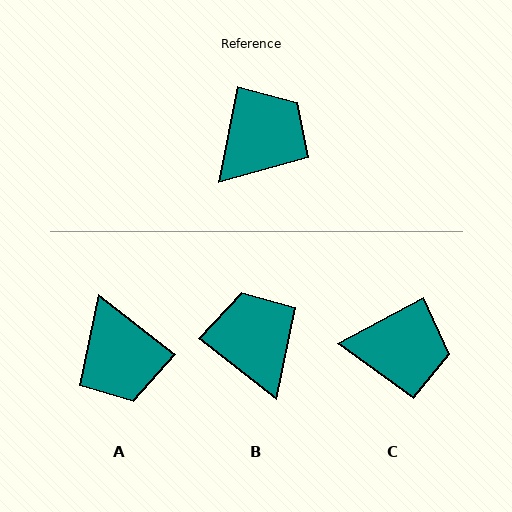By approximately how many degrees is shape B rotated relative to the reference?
Approximately 63 degrees counter-clockwise.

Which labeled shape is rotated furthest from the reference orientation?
A, about 117 degrees away.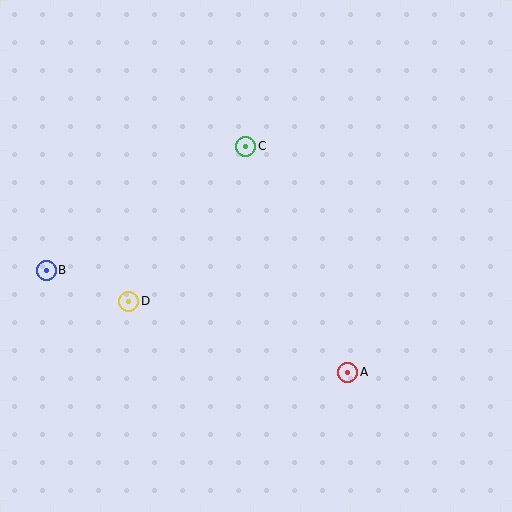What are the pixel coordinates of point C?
Point C is at (246, 146).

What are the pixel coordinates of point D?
Point D is at (129, 301).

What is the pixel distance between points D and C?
The distance between D and C is 194 pixels.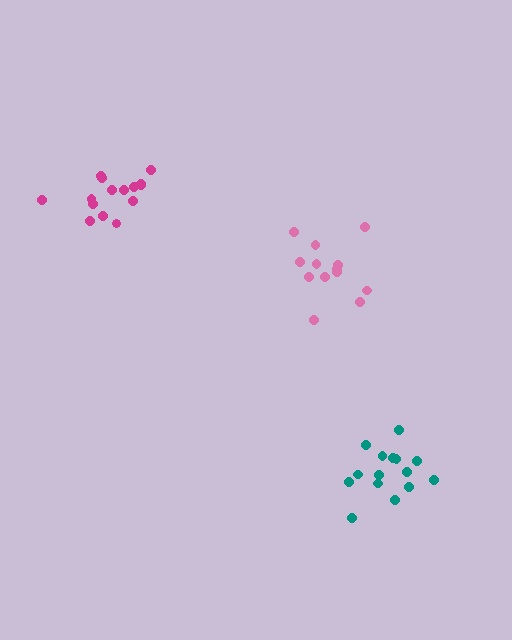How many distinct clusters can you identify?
There are 3 distinct clusters.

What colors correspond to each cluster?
The clusters are colored: pink, teal, magenta.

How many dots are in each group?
Group 1: 13 dots, Group 2: 15 dots, Group 3: 15 dots (43 total).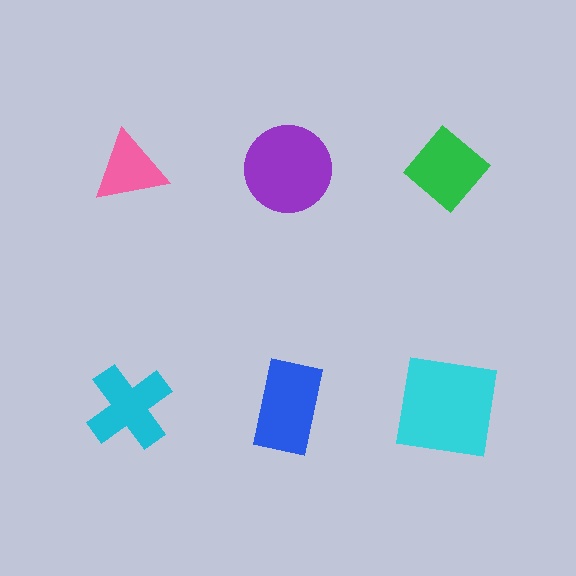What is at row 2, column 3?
A cyan square.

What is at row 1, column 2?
A purple circle.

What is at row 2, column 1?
A cyan cross.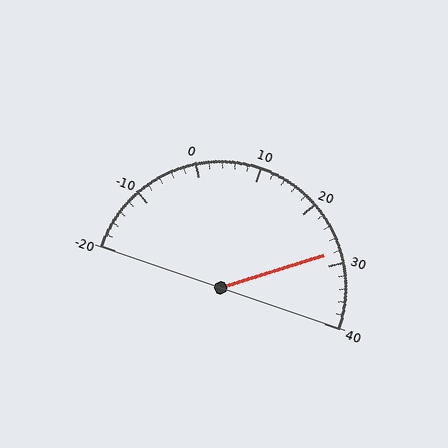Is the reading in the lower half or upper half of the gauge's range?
The reading is in the upper half of the range (-20 to 40).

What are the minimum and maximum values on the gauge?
The gauge ranges from -20 to 40.